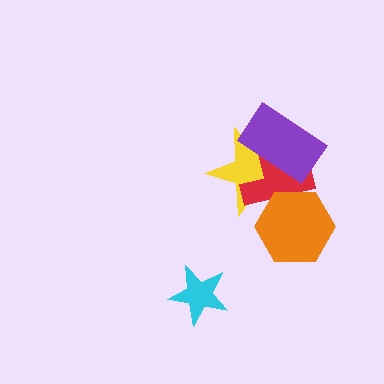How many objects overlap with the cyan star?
0 objects overlap with the cyan star.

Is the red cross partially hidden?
Yes, it is partially covered by another shape.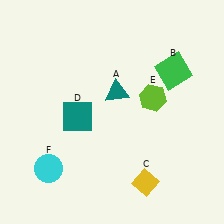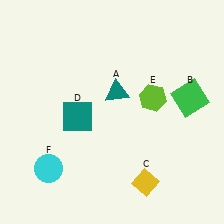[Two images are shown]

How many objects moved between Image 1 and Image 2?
1 object moved between the two images.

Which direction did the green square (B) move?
The green square (B) moved down.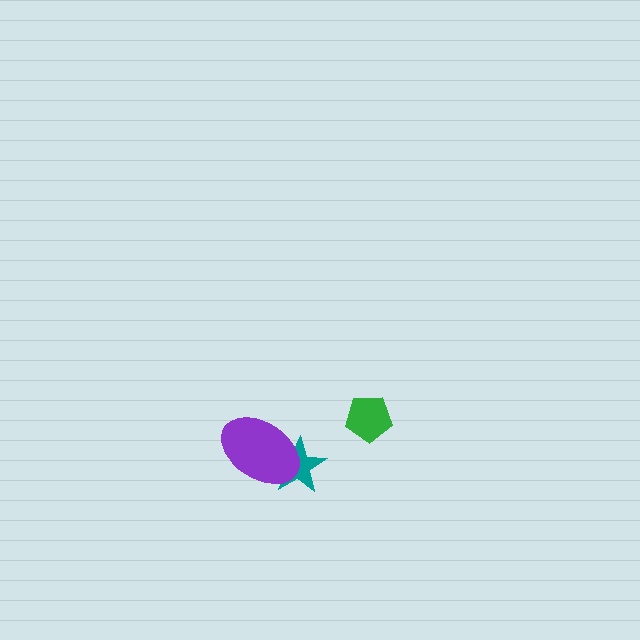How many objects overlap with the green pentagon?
0 objects overlap with the green pentagon.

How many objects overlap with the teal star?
1 object overlaps with the teal star.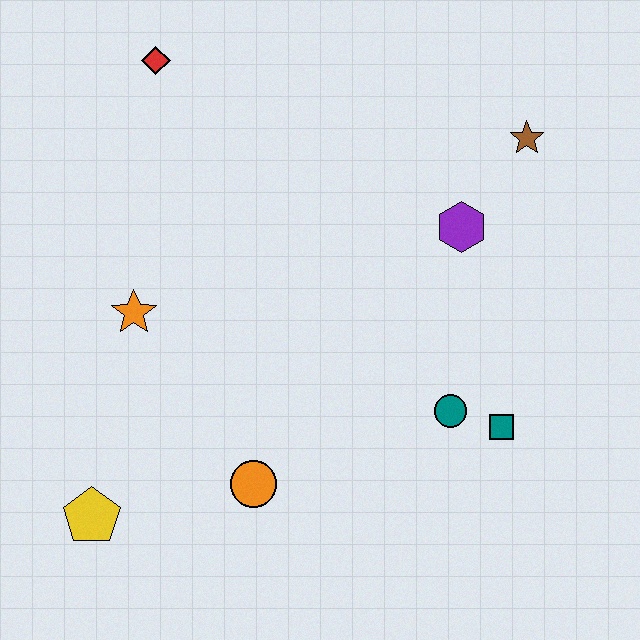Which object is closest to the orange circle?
The yellow pentagon is closest to the orange circle.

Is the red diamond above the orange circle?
Yes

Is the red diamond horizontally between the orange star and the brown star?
Yes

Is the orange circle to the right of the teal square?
No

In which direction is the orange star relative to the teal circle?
The orange star is to the left of the teal circle.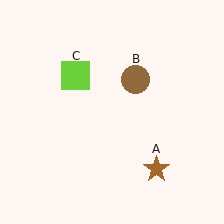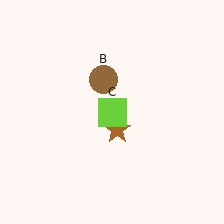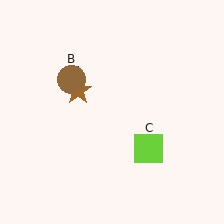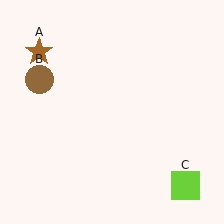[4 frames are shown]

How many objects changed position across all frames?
3 objects changed position: brown star (object A), brown circle (object B), lime square (object C).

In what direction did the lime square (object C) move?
The lime square (object C) moved down and to the right.